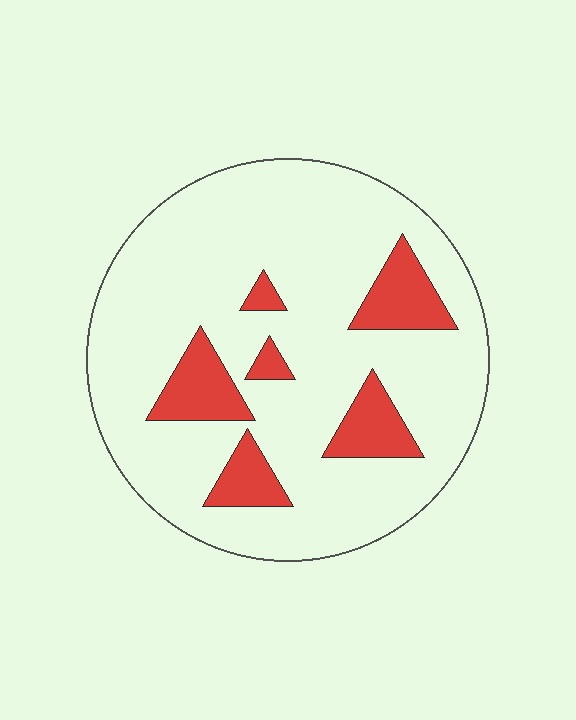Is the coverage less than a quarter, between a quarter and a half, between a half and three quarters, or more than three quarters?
Less than a quarter.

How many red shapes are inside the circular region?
6.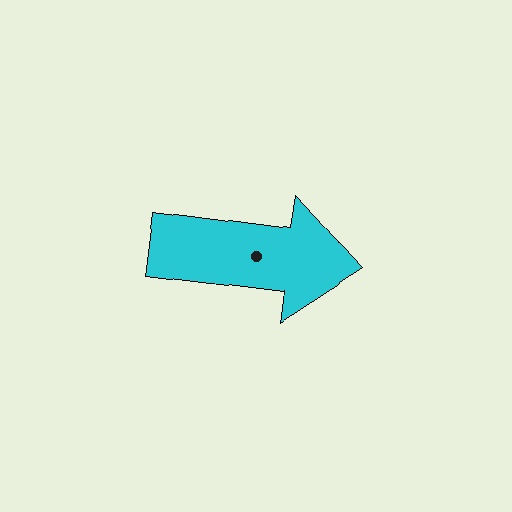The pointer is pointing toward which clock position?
Roughly 3 o'clock.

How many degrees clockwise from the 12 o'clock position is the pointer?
Approximately 97 degrees.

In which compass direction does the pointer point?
East.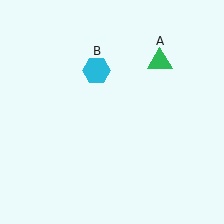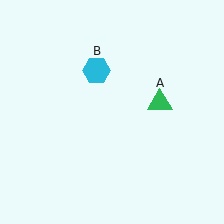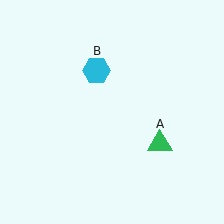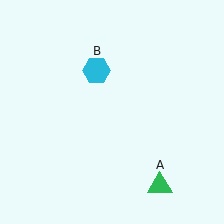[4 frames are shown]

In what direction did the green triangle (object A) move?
The green triangle (object A) moved down.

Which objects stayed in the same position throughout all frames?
Cyan hexagon (object B) remained stationary.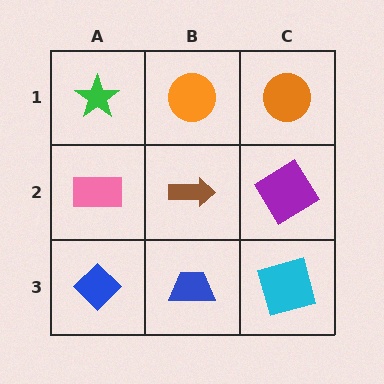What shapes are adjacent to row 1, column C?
A purple diamond (row 2, column C), an orange circle (row 1, column B).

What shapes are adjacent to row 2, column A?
A green star (row 1, column A), a blue diamond (row 3, column A), a brown arrow (row 2, column B).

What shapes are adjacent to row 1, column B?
A brown arrow (row 2, column B), a green star (row 1, column A), an orange circle (row 1, column C).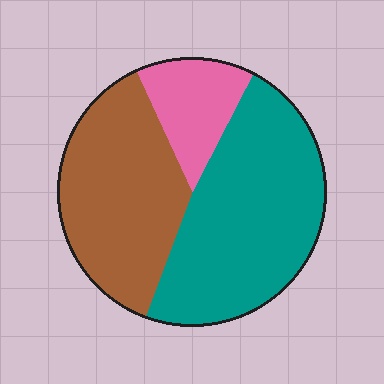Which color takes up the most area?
Teal, at roughly 50%.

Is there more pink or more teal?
Teal.